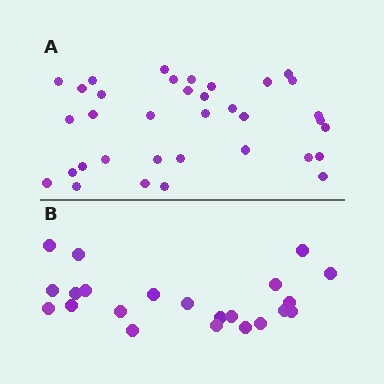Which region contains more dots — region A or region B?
Region A (the top region) has more dots.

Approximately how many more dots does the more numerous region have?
Region A has approximately 15 more dots than region B.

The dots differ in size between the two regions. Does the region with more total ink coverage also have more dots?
No. Region B has more total ink coverage because its dots are larger, but region A actually contains more individual dots. Total area can be misleading — the number of items is what matters here.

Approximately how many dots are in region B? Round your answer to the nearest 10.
About 20 dots. (The exact count is 22, which rounds to 20.)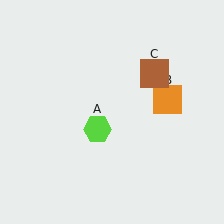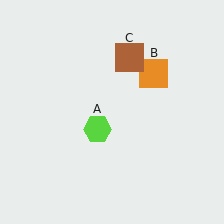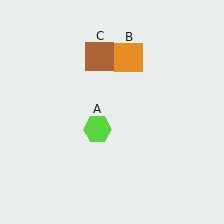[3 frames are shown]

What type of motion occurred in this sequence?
The orange square (object B), brown square (object C) rotated counterclockwise around the center of the scene.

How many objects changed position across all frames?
2 objects changed position: orange square (object B), brown square (object C).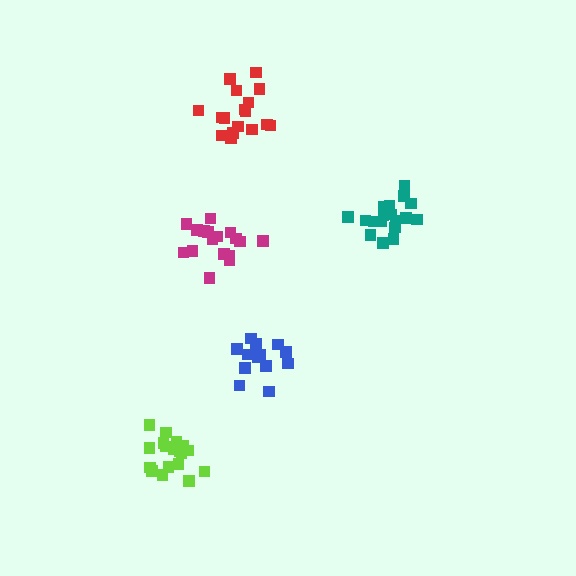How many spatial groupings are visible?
There are 5 spatial groupings.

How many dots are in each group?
Group 1: 13 dots, Group 2: 18 dots, Group 3: 17 dots, Group 4: 18 dots, Group 5: 17 dots (83 total).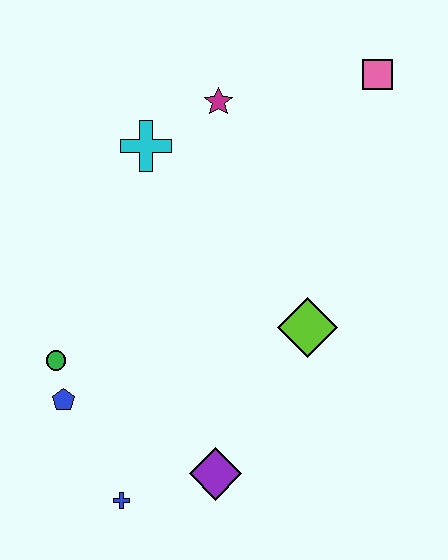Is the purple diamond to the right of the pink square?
No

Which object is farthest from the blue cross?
The pink square is farthest from the blue cross.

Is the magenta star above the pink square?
No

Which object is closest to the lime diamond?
The purple diamond is closest to the lime diamond.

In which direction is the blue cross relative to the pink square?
The blue cross is below the pink square.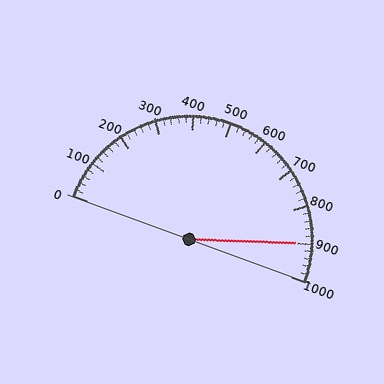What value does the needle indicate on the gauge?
The needle indicates approximately 900.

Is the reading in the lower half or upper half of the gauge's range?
The reading is in the upper half of the range (0 to 1000).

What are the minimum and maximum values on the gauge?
The gauge ranges from 0 to 1000.